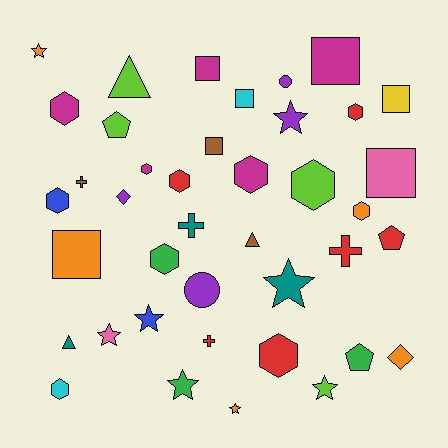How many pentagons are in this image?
There are 3 pentagons.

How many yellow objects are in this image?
There is 1 yellow object.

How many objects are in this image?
There are 40 objects.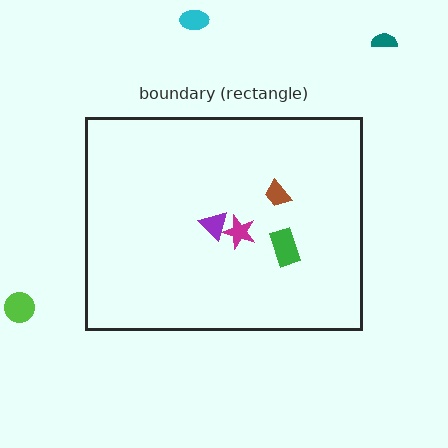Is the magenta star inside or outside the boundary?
Inside.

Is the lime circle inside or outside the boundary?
Outside.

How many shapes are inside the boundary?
4 inside, 3 outside.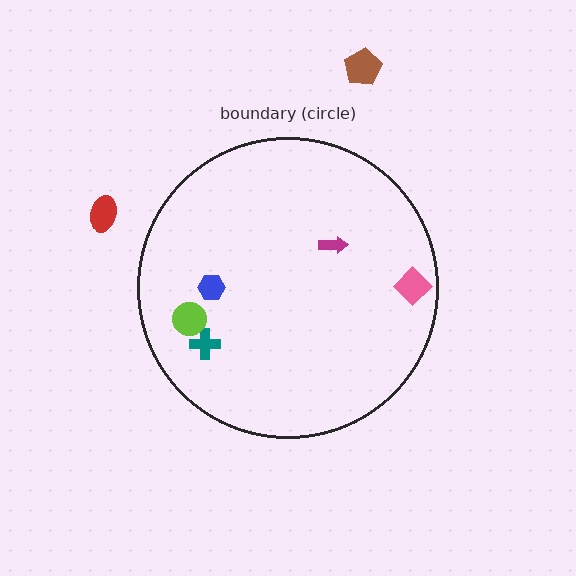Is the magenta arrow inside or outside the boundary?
Inside.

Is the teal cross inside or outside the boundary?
Inside.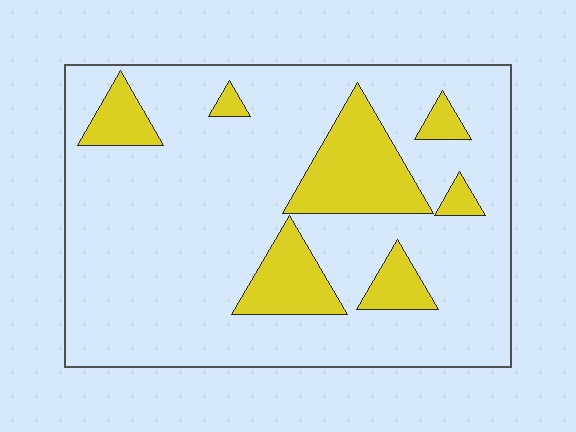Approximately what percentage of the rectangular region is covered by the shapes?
Approximately 20%.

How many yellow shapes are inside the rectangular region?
7.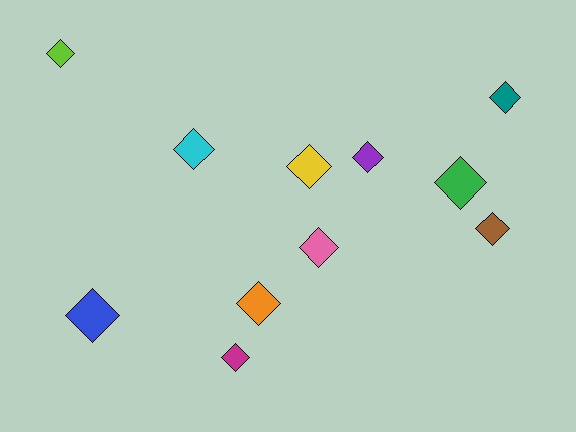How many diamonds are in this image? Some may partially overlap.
There are 11 diamonds.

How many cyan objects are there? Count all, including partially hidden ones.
There is 1 cyan object.